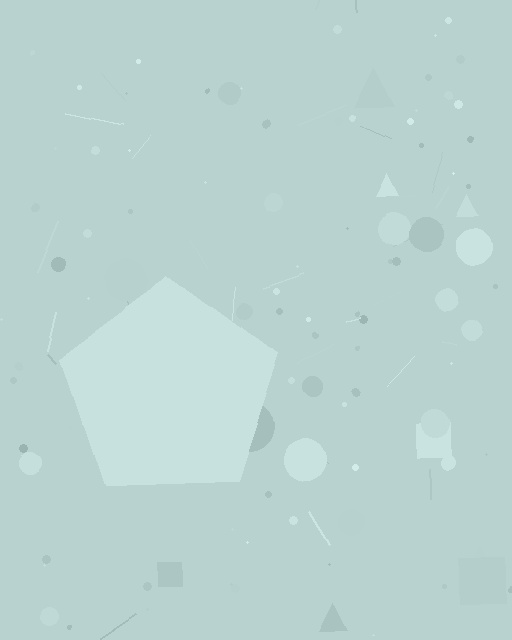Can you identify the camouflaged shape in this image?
The camouflaged shape is a pentagon.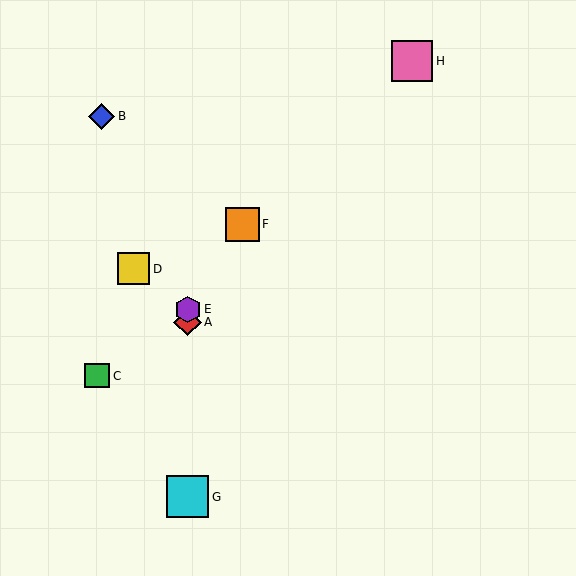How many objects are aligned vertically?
3 objects (A, E, G) are aligned vertically.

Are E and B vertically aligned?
No, E is at x≈188 and B is at x≈102.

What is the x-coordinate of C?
Object C is at x≈97.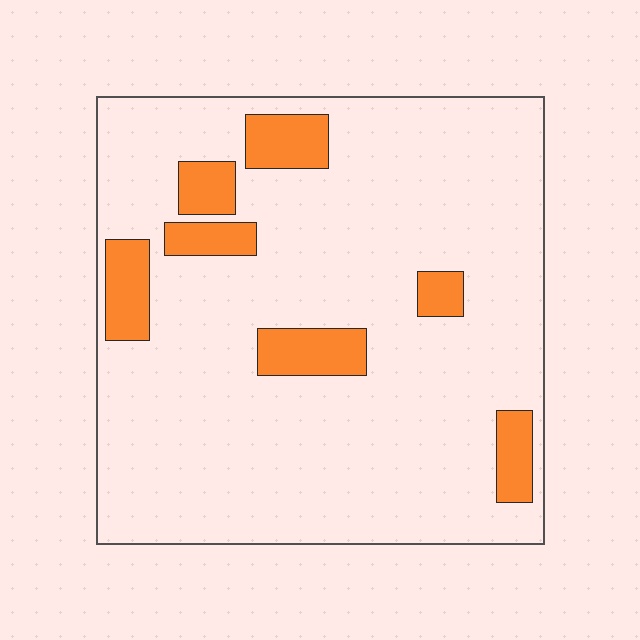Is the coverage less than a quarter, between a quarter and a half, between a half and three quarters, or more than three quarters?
Less than a quarter.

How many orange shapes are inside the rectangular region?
7.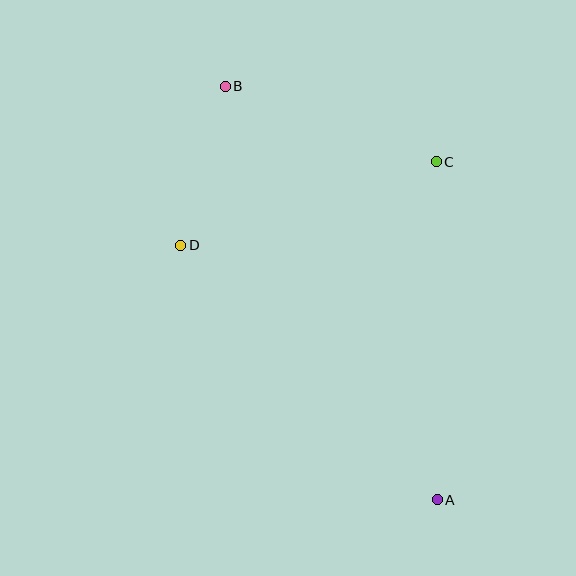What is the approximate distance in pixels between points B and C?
The distance between B and C is approximately 224 pixels.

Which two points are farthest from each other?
Points A and B are farthest from each other.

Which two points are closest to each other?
Points B and D are closest to each other.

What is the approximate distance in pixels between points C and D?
The distance between C and D is approximately 269 pixels.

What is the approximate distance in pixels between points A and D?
The distance between A and D is approximately 362 pixels.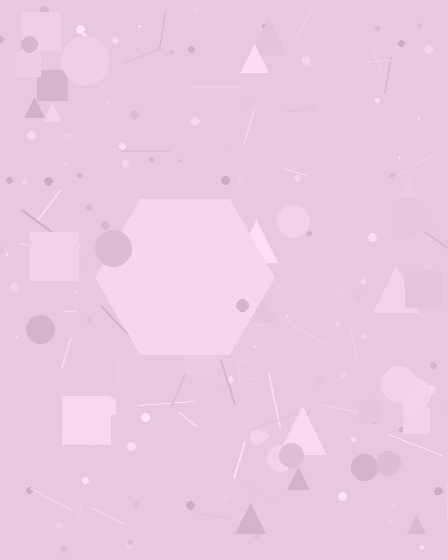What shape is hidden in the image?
A hexagon is hidden in the image.